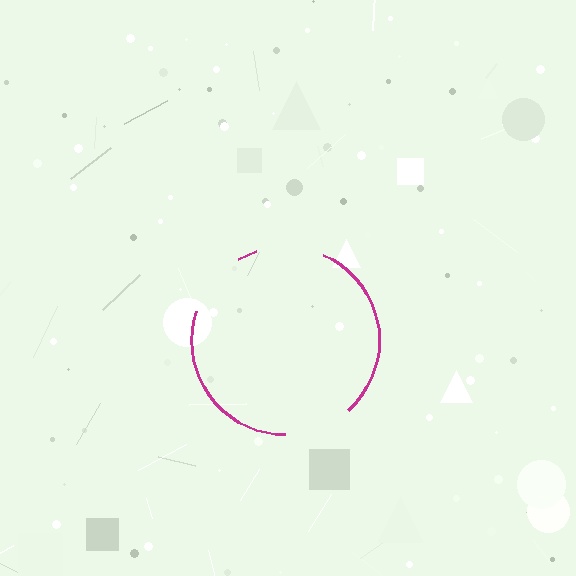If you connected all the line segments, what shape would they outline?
They would outline a circle.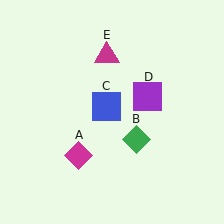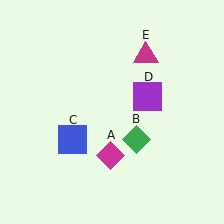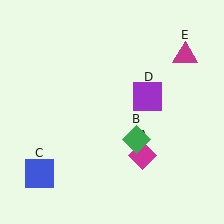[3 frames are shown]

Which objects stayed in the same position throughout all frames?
Green diamond (object B) and purple square (object D) remained stationary.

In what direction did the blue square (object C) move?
The blue square (object C) moved down and to the left.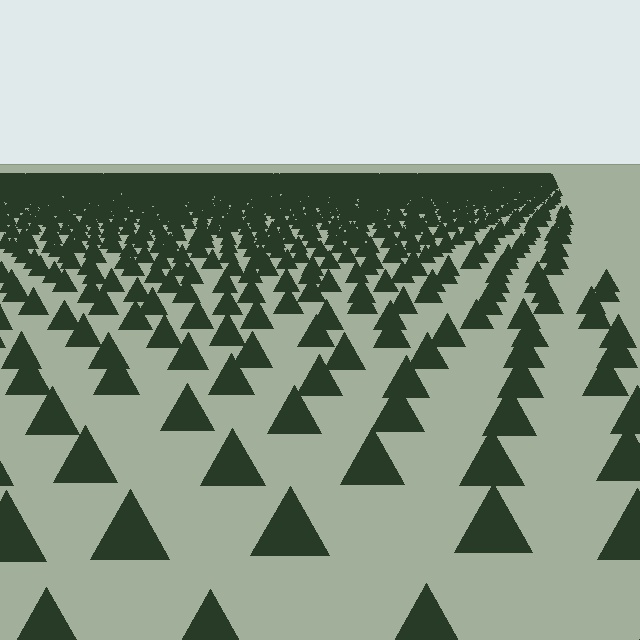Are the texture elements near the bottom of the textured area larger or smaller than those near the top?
Larger. Near the bottom, elements are closer to the viewer and appear at a bigger on-screen size.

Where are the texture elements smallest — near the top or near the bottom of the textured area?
Near the top.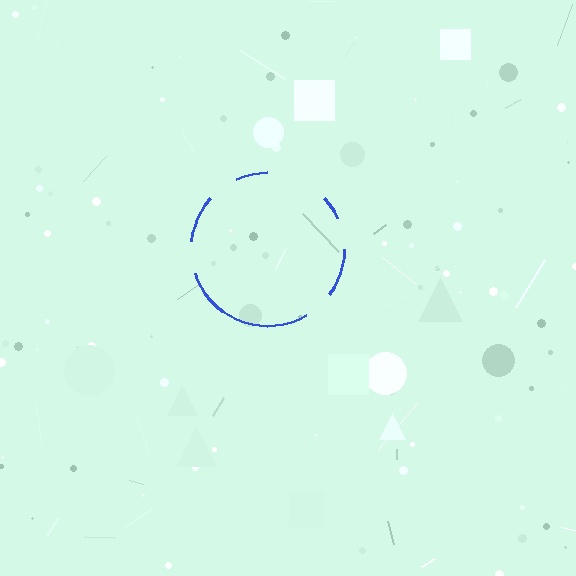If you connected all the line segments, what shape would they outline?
They would outline a circle.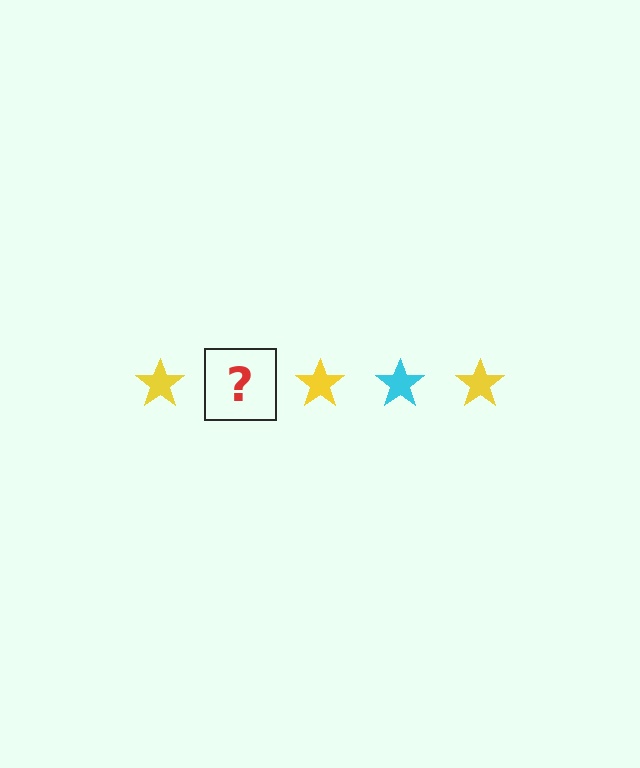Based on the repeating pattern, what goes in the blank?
The blank should be a cyan star.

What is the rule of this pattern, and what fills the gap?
The rule is that the pattern cycles through yellow, cyan stars. The gap should be filled with a cyan star.